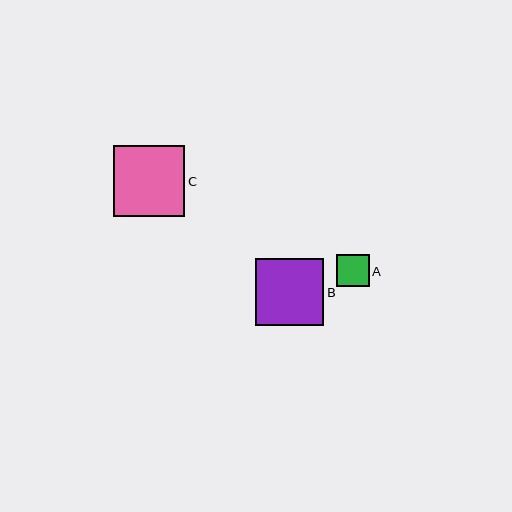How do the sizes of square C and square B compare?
Square C and square B are approximately the same size.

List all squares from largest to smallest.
From largest to smallest: C, B, A.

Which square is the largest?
Square C is the largest with a size of approximately 72 pixels.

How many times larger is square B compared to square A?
Square B is approximately 2.1 times the size of square A.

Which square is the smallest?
Square A is the smallest with a size of approximately 33 pixels.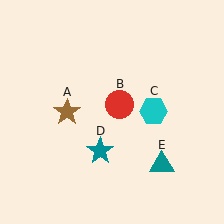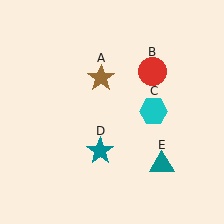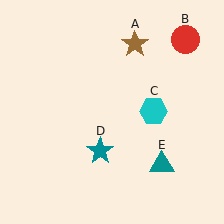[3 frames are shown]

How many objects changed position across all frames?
2 objects changed position: brown star (object A), red circle (object B).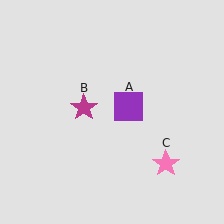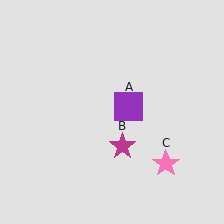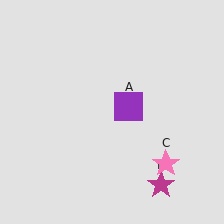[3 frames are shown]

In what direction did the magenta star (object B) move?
The magenta star (object B) moved down and to the right.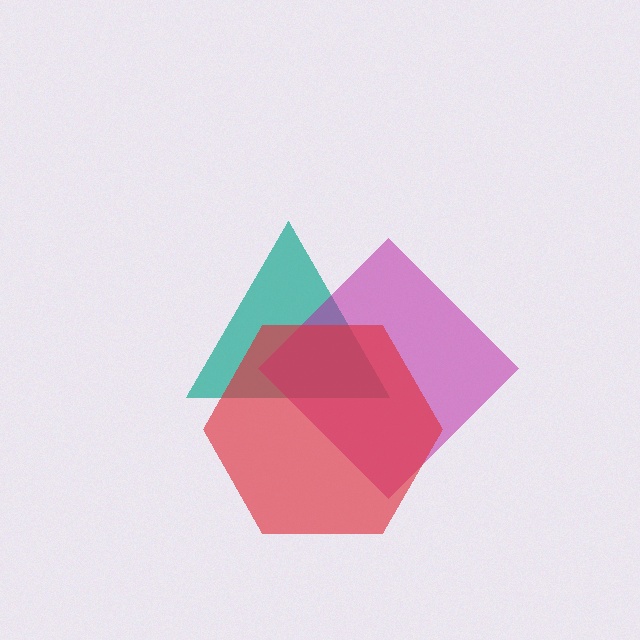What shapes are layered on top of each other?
The layered shapes are: a teal triangle, a magenta diamond, a red hexagon.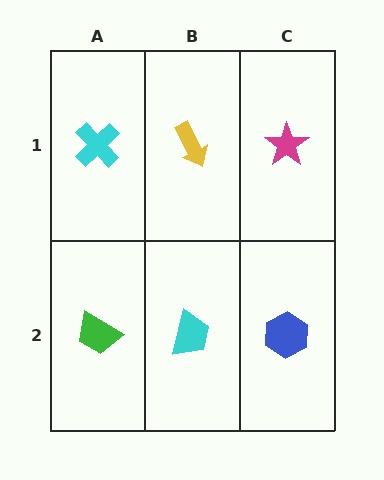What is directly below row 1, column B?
A cyan trapezoid.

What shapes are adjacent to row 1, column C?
A blue hexagon (row 2, column C), a yellow arrow (row 1, column B).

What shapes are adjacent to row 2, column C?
A magenta star (row 1, column C), a cyan trapezoid (row 2, column B).